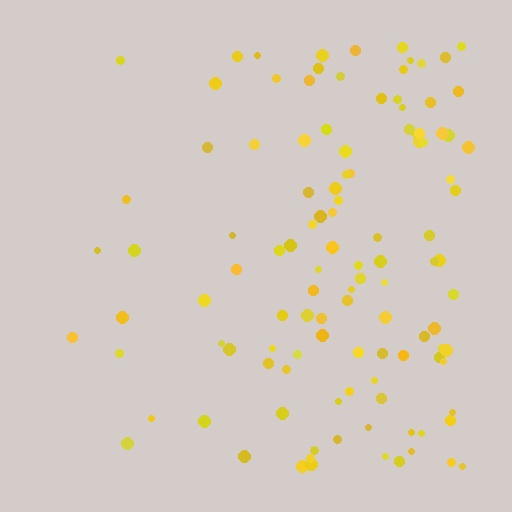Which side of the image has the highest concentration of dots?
The right.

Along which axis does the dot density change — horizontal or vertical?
Horizontal.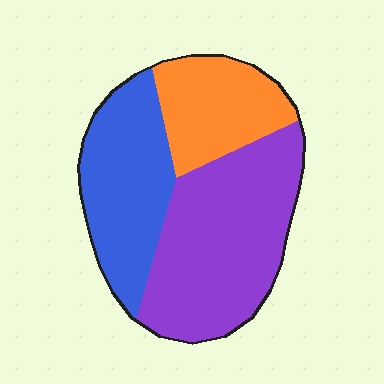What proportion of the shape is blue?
Blue takes up between a quarter and a half of the shape.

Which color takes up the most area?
Purple, at roughly 45%.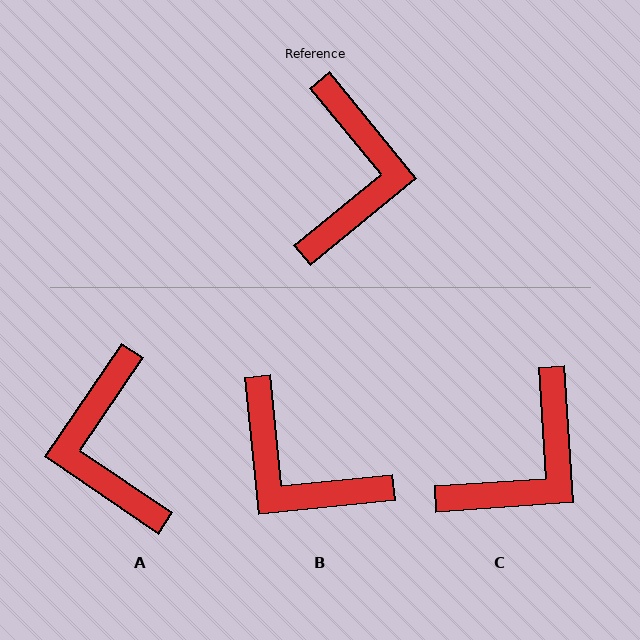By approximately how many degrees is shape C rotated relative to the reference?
Approximately 35 degrees clockwise.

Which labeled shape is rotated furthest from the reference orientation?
A, about 163 degrees away.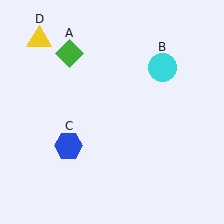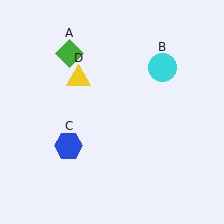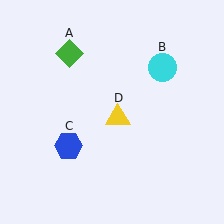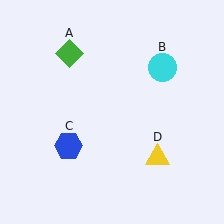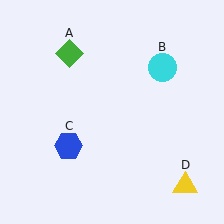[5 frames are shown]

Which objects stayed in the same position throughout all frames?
Green diamond (object A) and cyan circle (object B) and blue hexagon (object C) remained stationary.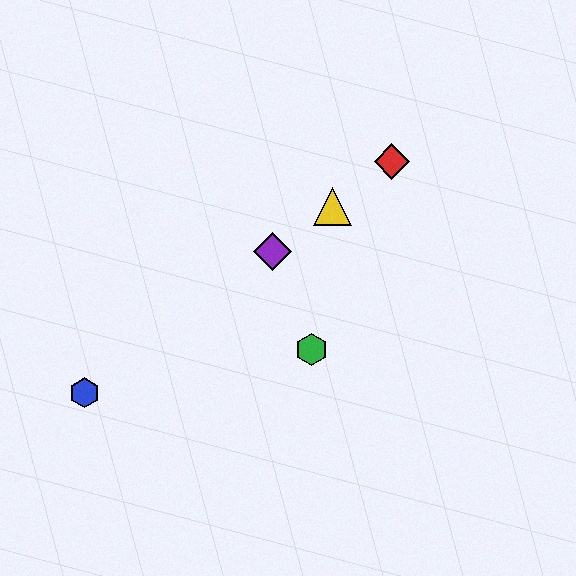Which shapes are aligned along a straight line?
The red diamond, the blue hexagon, the yellow triangle, the purple diamond are aligned along a straight line.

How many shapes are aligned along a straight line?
4 shapes (the red diamond, the blue hexagon, the yellow triangle, the purple diamond) are aligned along a straight line.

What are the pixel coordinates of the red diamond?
The red diamond is at (392, 162).